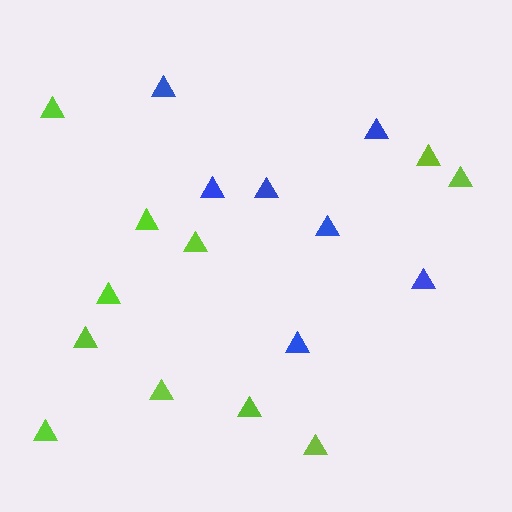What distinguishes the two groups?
There are 2 groups: one group of lime triangles (11) and one group of blue triangles (7).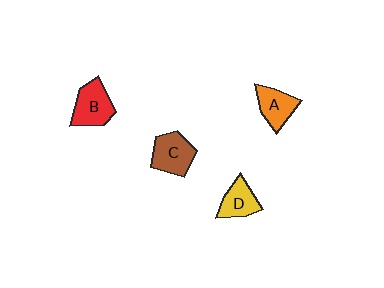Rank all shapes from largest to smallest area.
From largest to smallest: B (red), C (brown), A (orange), D (yellow).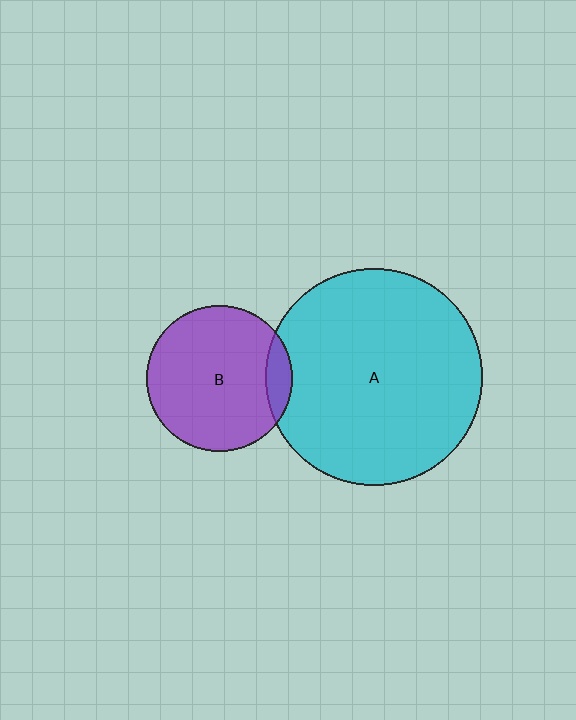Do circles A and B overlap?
Yes.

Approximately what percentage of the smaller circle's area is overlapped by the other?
Approximately 10%.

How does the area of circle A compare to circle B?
Approximately 2.2 times.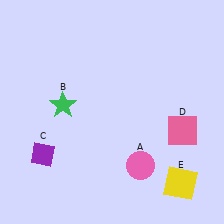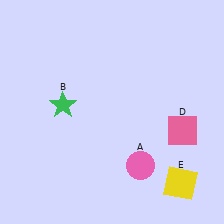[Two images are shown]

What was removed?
The purple diamond (C) was removed in Image 2.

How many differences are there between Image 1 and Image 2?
There is 1 difference between the two images.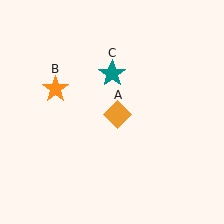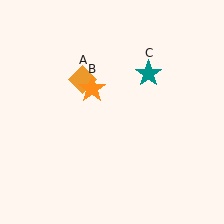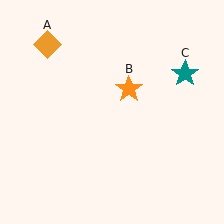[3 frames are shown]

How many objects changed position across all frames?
3 objects changed position: orange diamond (object A), orange star (object B), teal star (object C).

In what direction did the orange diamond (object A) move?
The orange diamond (object A) moved up and to the left.